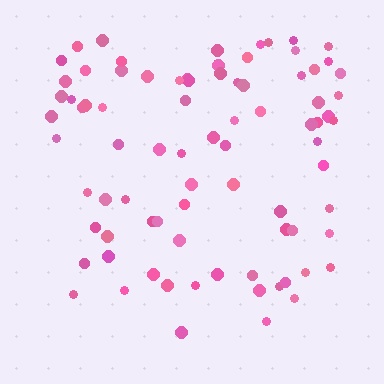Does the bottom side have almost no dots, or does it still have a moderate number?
Still a moderate number, just noticeably fewer than the top.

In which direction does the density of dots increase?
From bottom to top, with the top side densest.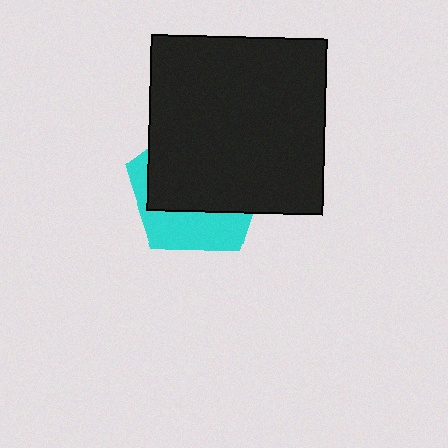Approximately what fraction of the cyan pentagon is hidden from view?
Roughly 66% of the cyan pentagon is hidden behind the black square.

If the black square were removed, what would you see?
You would see the complete cyan pentagon.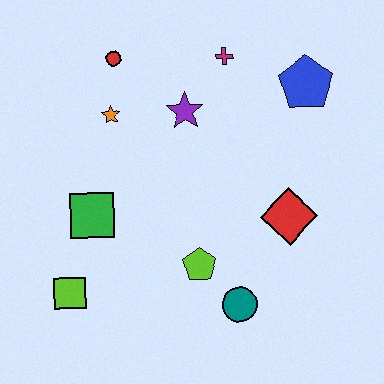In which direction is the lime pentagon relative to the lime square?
The lime pentagon is to the right of the lime square.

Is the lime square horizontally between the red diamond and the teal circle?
No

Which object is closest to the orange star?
The red circle is closest to the orange star.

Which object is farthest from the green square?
The blue pentagon is farthest from the green square.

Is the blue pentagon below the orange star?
No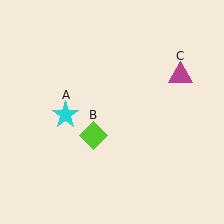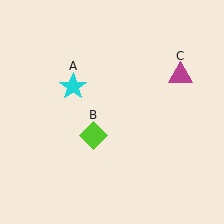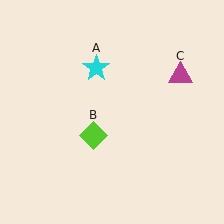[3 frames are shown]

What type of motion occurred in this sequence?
The cyan star (object A) rotated clockwise around the center of the scene.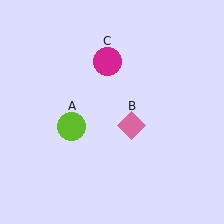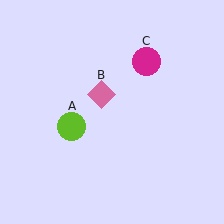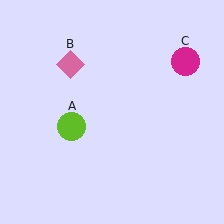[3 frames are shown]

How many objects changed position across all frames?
2 objects changed position: pink diamond (object B), magenta circle (object C).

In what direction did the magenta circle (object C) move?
The magenta circle (object C) moved right.